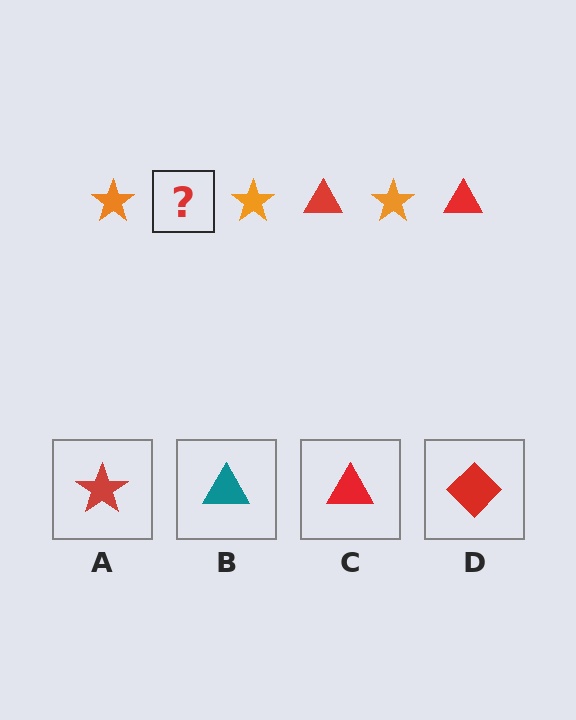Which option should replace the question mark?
Option C.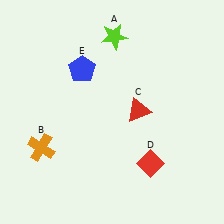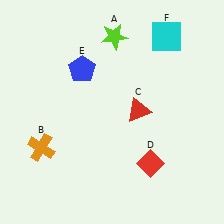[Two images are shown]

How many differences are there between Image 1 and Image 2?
There is 1 difference between the two images.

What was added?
A cyan square (F) was added in Image 2.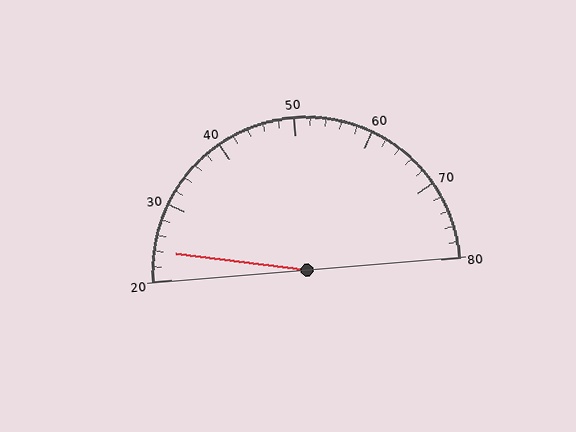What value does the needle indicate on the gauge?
The needle indicates approximately 24.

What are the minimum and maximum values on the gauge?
The gauge ranges from 20 to 80.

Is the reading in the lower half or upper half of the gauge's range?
The reading is in the lower half of the range (20 to 80).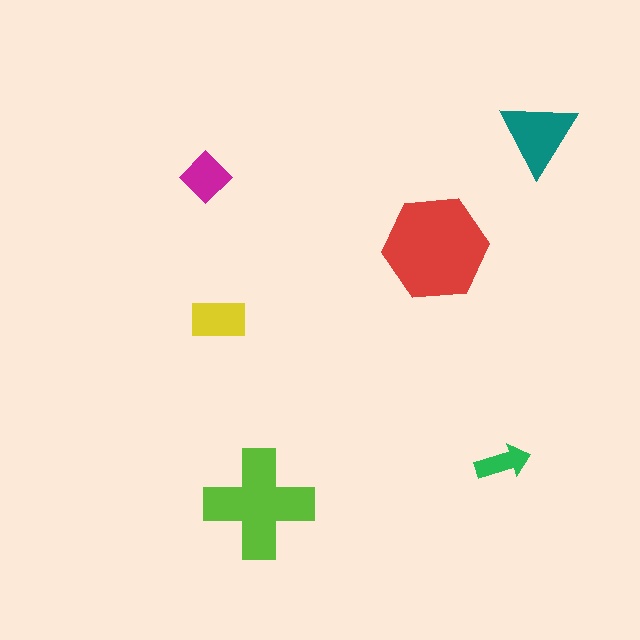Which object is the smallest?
The green arrow.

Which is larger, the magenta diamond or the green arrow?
The magenta diamond.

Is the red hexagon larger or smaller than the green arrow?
Larger.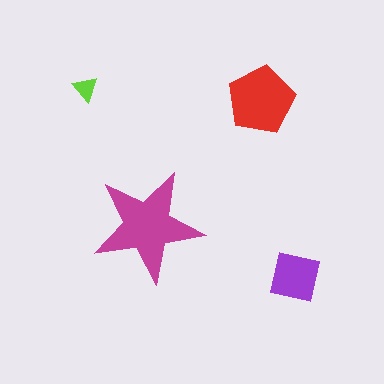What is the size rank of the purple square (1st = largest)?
3rd.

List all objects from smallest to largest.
The lime triangle, the purple square, the red pentagon, the magenta star.